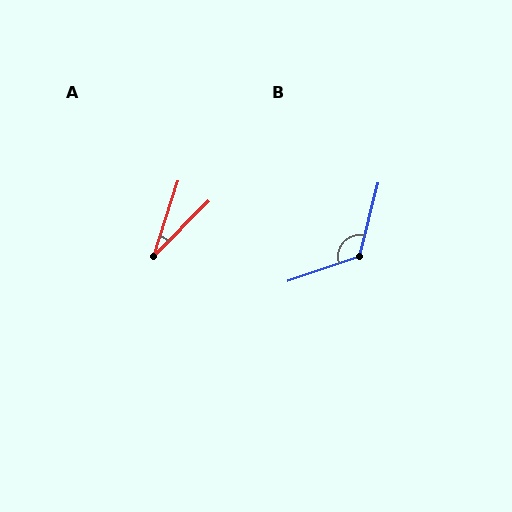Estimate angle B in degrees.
Approximately 123 degrees.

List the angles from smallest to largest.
A (27°), B (123°).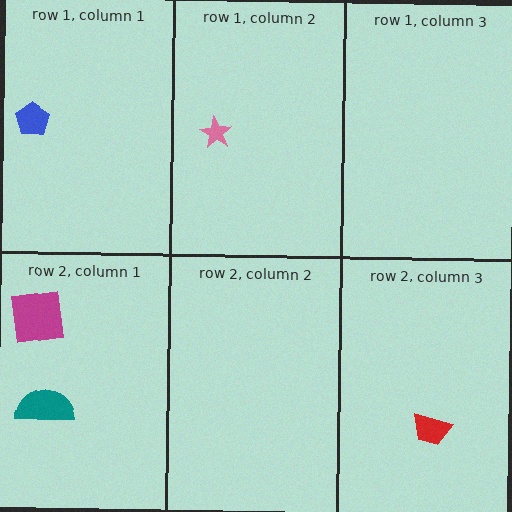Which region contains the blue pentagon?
The row 1, column 1 region.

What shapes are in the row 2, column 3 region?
The red trapezoid.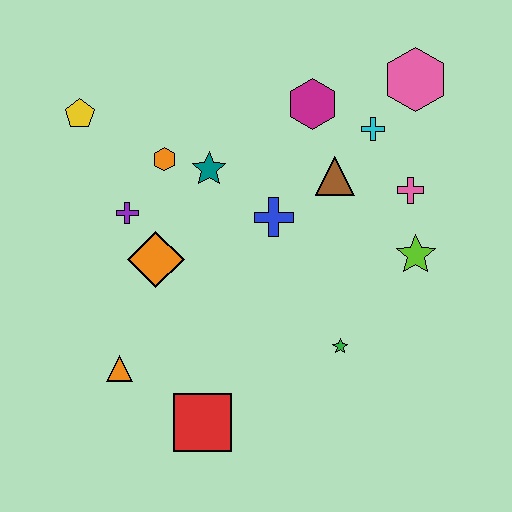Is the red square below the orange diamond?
Yes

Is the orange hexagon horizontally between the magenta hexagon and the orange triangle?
Yes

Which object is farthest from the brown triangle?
The orange triangle is farthest from the brown triangle.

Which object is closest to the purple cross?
The orange diamond is closest to the purple cross.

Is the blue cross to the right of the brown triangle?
No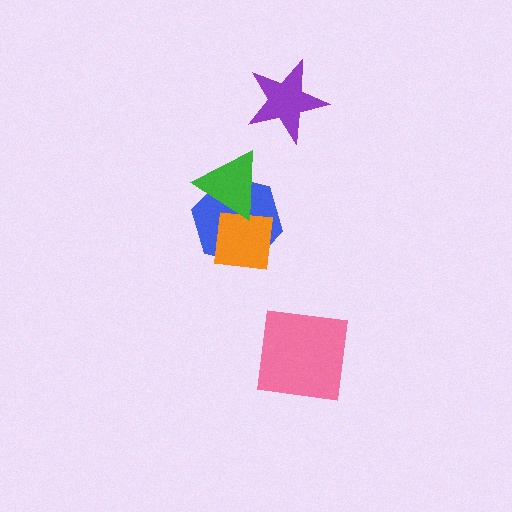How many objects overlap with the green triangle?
2 objects overlap with the green triangle.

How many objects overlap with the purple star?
0 objects overlap with the purple star.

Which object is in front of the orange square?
The green triangle is in front of the orange square.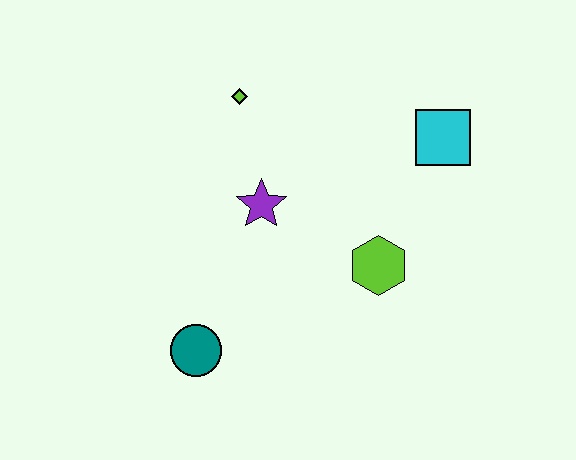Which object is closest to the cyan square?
The lime hexagon is closest to the cyan square.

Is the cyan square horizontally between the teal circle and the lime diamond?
No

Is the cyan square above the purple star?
Yes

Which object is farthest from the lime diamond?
The teal circle is farthest from the lime diamond.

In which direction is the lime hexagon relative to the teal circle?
The lime hexagon is to the right of the teal circle.